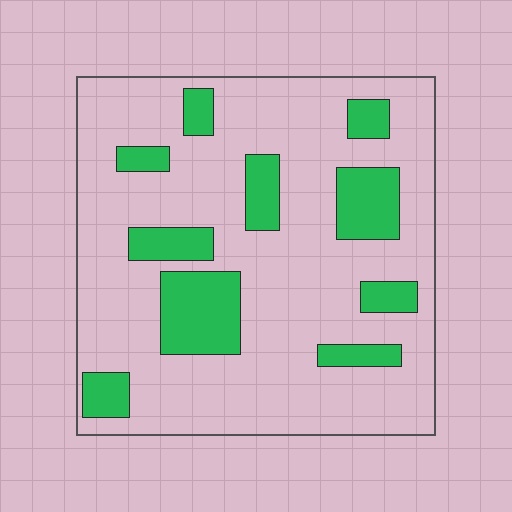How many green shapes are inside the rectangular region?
10.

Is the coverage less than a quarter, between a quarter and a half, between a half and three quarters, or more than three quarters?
Less than a quarter.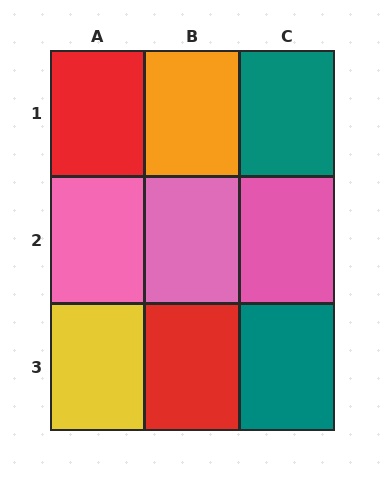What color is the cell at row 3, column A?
Yellow.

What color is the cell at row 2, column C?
Pink.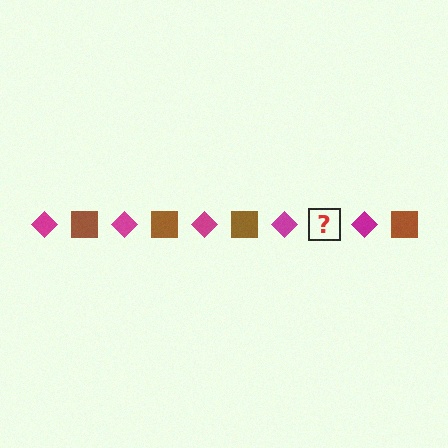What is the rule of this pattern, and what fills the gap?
The rule is that the pattern alternates between magenta diamond and brown square. The gap should be filled with a brown square.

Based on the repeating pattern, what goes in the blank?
The blank should be a brown square.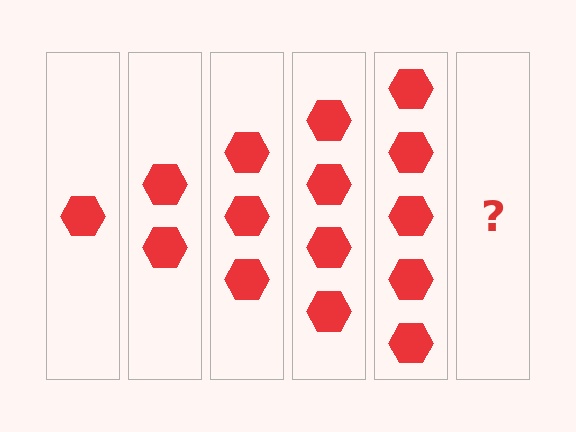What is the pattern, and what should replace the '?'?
The pattern is that each step adds one more hexagon. The '?' should be 6 hexagons.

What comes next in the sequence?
The next element should be 6 hexagons.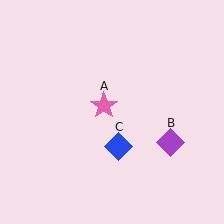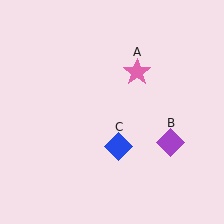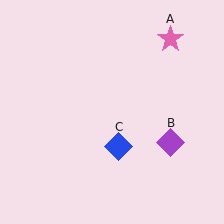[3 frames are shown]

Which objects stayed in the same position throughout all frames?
Purple diamond (object B) and blue diamond (object C) remained stationary.